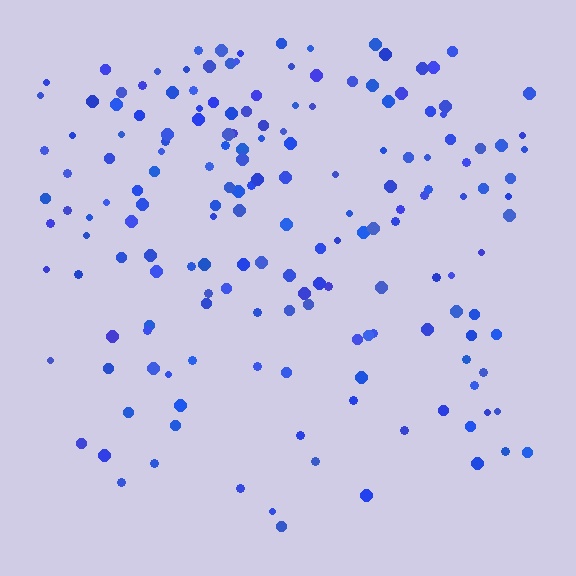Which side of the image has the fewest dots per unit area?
The bottom.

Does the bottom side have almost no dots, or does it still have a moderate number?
Still a moderate number, just noticeably fewer than the top.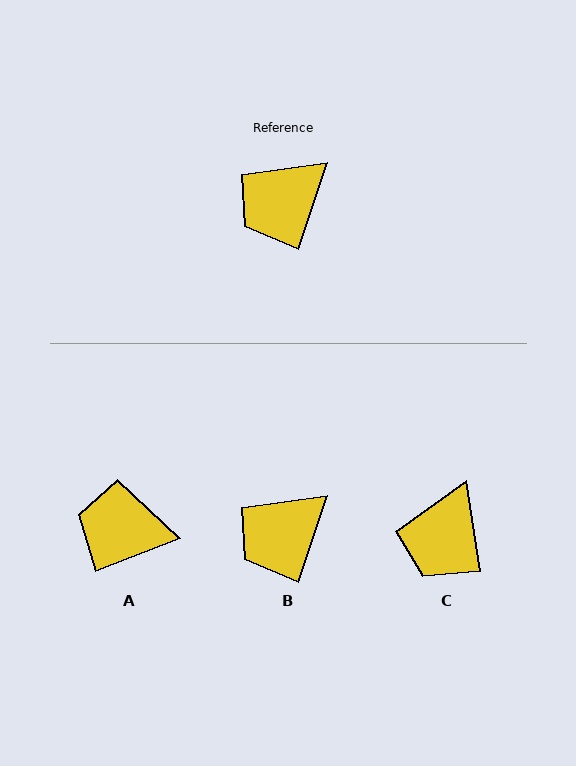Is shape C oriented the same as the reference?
No, it is off by about 27 degrees.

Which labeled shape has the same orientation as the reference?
B.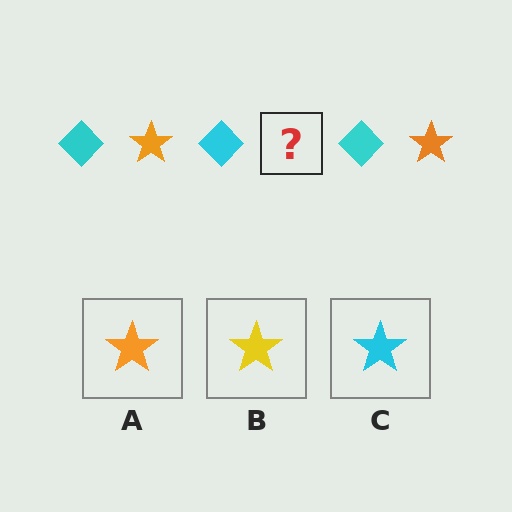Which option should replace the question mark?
Option A.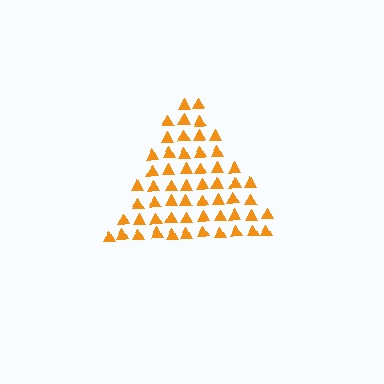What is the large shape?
The large shape is a triangle.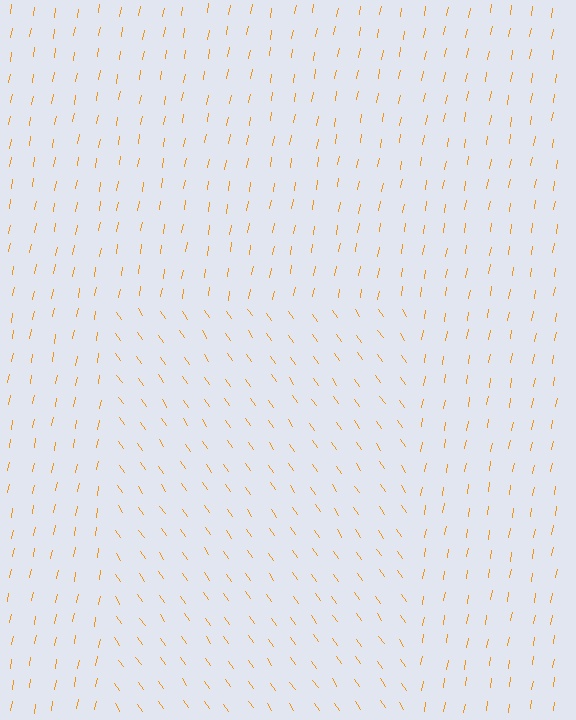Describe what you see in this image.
The image is filled with small orange line segments. A rectangle region in the image has lines oriented differently from the surrounding lines, creating a visible texture boundary.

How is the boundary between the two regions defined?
The boundary is defined purely by a change in line orientation (approximately 45 degrees difference). All lines are the same color and thickness.